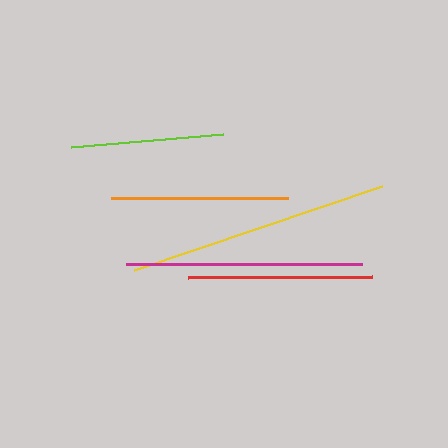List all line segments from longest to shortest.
From longest to shortest: yellow, magenta, red, orange, lime.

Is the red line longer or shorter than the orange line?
The red line is longer than the orange line.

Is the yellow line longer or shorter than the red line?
The yellow line is longer than the red line.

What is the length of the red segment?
The red segment is approximately 184 pixels long.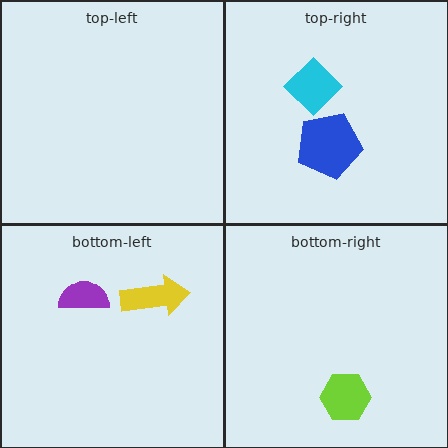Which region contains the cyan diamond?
The top-right region.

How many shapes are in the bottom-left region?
2.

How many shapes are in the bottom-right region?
1.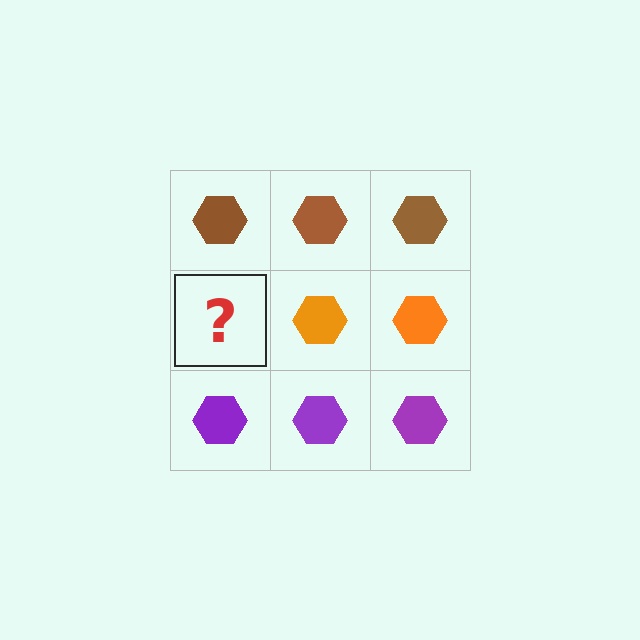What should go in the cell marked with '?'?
The missing cell should contain an orange hexagon.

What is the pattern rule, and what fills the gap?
The rule is that each row has a consistent color. The gap should be filled with an orange hexagon.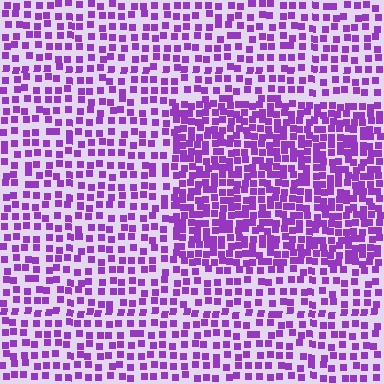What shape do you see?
I see a rectangle.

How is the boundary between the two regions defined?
The boundary is defined by a change in element density (approximately 1.8x ratio). All elements are the same color, size, and shape.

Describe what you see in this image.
The image contains small purple elements arranged at two different densities. A rectangle-shaped region is visible where the elements are more densely packed than the surrounding area.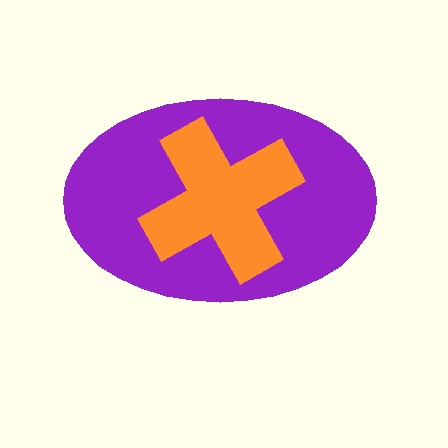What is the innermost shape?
The orange cross.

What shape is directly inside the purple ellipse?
The orange cross.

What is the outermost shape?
The purple ellipse.